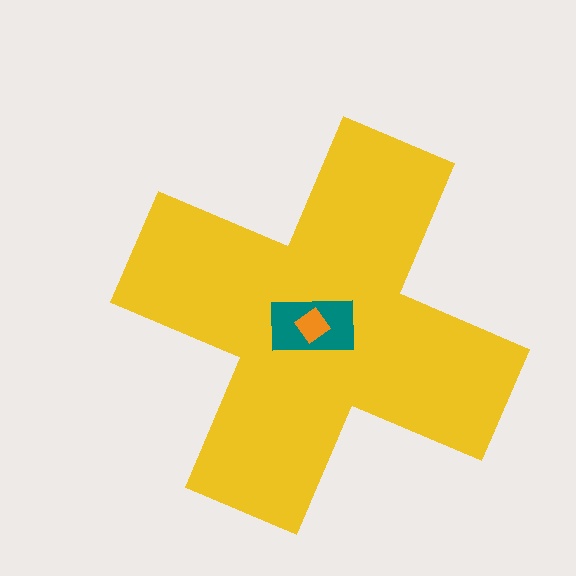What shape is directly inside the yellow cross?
The teal rectangle.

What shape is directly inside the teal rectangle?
The orange diamond.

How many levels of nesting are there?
3.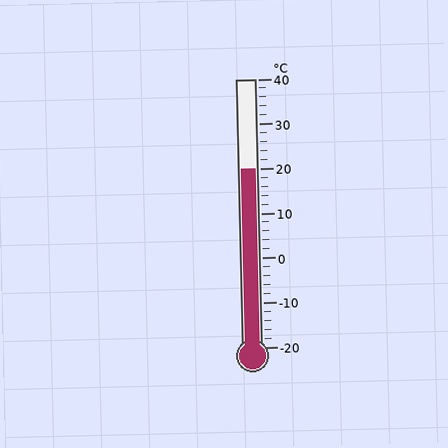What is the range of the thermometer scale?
The thermometer scale ranges from -20°C to 40°C.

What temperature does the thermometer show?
The thermometer shows approximately 20°C.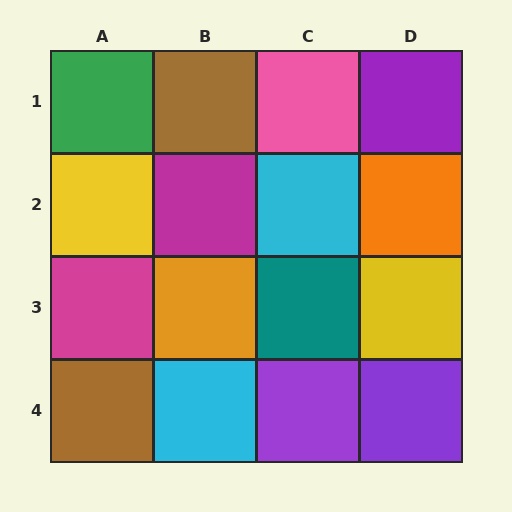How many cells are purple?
3 cells are purple.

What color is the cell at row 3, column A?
Magenta.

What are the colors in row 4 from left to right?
Brown, cyan, purple, purple.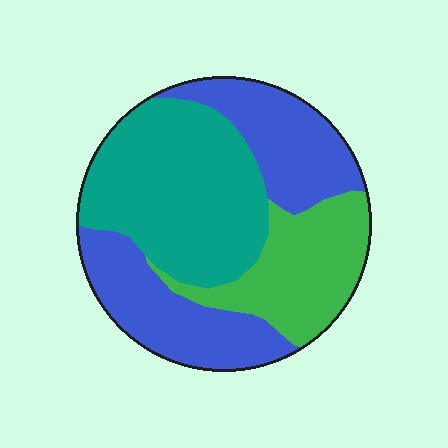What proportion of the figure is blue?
Blue takes up about two fifths (2/5) of the figure.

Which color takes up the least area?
Green, at roughly 25%.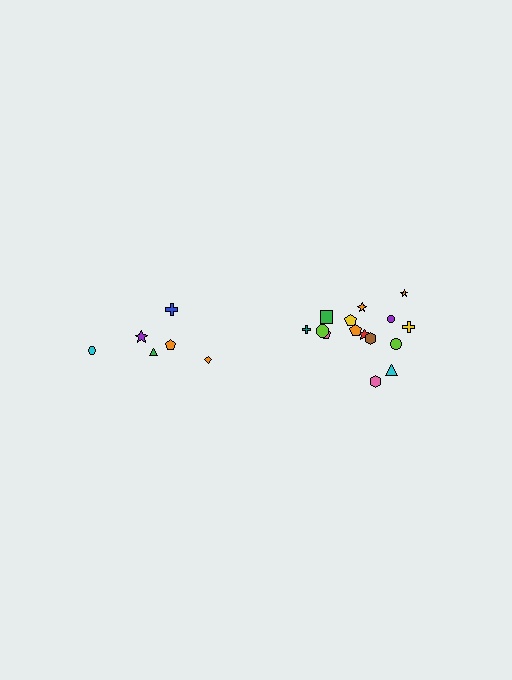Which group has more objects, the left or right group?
The right group.